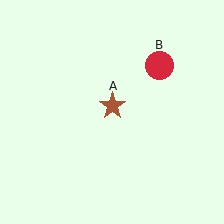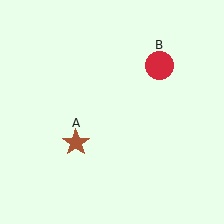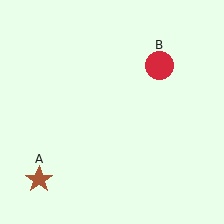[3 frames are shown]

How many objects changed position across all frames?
1 object changed position: brown star (object A).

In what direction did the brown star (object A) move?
The brown star (object A) moved down and to the left.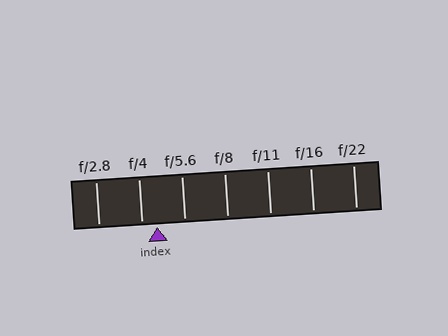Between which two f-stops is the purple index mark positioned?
The index mark is between f/4 and f/5.6.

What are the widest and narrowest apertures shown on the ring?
The widest aperture shown is f/2.8 and the narrowest is f/22.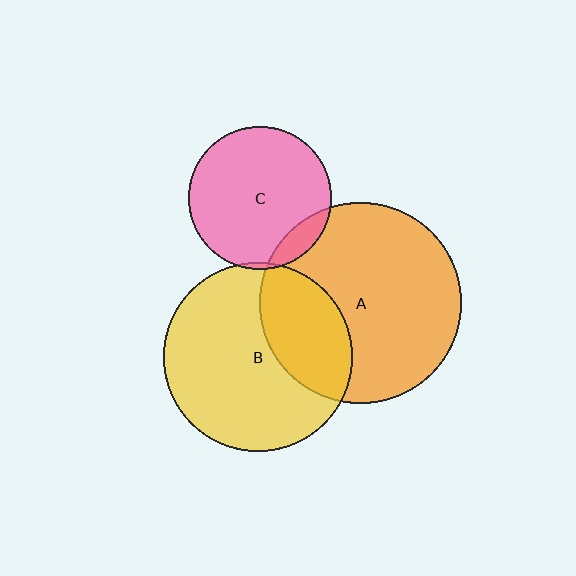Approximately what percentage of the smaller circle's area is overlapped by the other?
Approximately 10%.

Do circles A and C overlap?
Yes.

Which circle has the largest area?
Circle A (orange).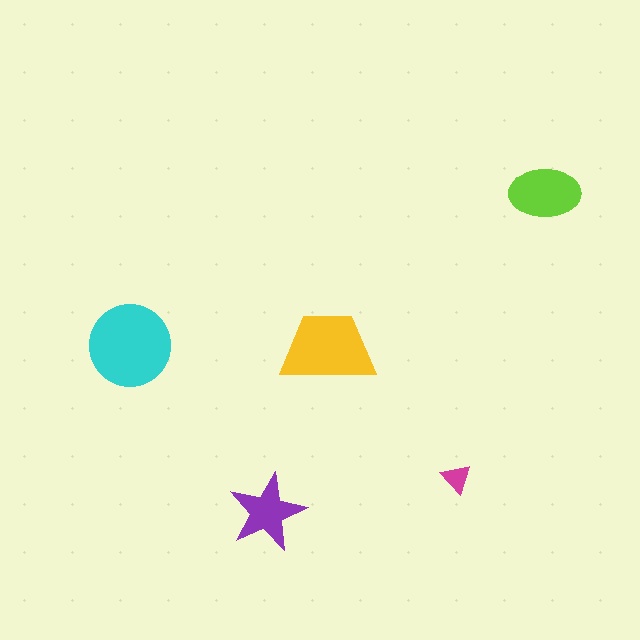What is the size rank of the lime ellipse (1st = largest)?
3rd.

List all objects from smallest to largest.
The magenta triangle, the purple star, the lime ellipse, the yellow trapezoid, the cyan circle.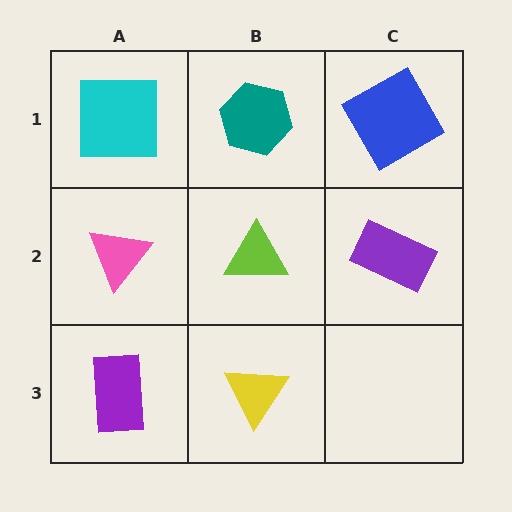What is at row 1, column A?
A cyan square.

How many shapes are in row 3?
2 shapes.